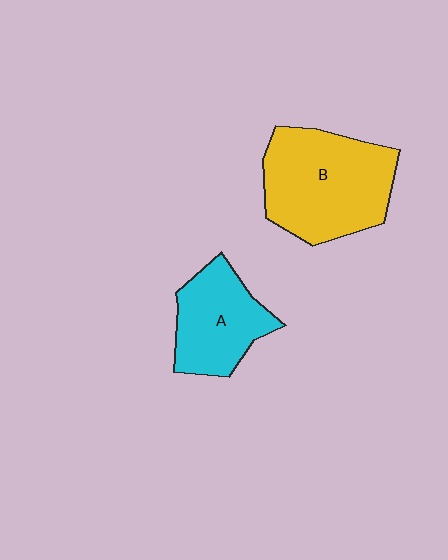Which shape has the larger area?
Shape B (yellow).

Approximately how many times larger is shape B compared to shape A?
Approximately 1.5 times.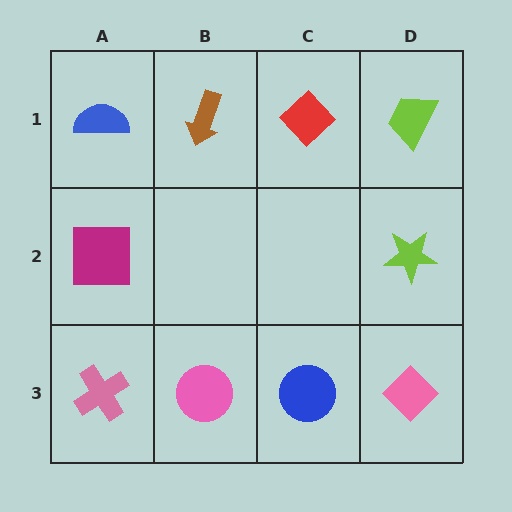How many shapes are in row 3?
4 shapes.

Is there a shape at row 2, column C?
No, that cell is empty.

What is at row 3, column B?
A pink circle.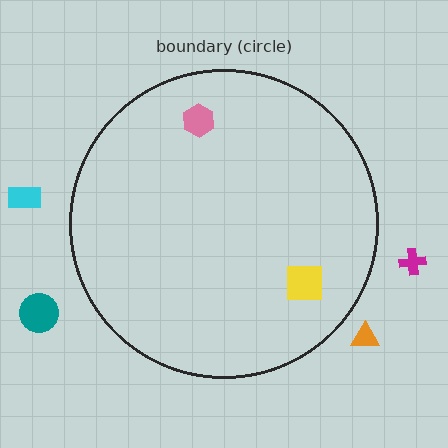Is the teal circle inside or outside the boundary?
Outside.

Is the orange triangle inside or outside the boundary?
Outside.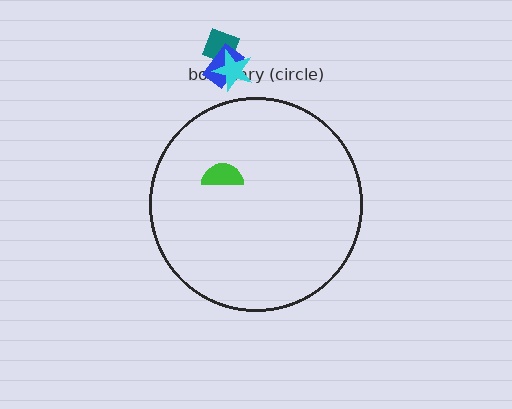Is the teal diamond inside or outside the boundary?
Outside.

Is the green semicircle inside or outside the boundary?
Inside.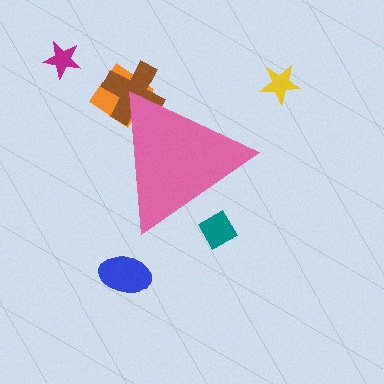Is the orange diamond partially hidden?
Yes, the orange diamond is partially hidden behind the pink triangle.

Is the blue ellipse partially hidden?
No, the blue ellipse is fully visible.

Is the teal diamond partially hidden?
Yes, the teal diamond is partially hidden behind the pink triangle.